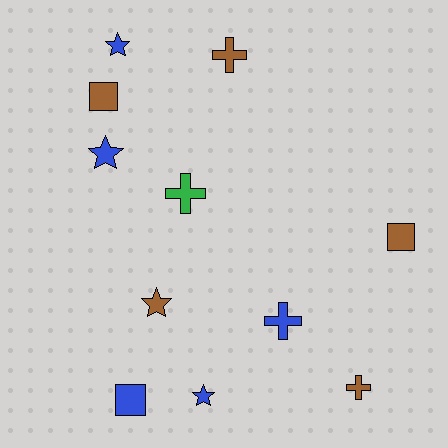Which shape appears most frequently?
Cross, with 4 objects.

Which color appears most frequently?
Brown, with 5 objects.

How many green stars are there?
There are no green stars.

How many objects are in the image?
There are 11 objects.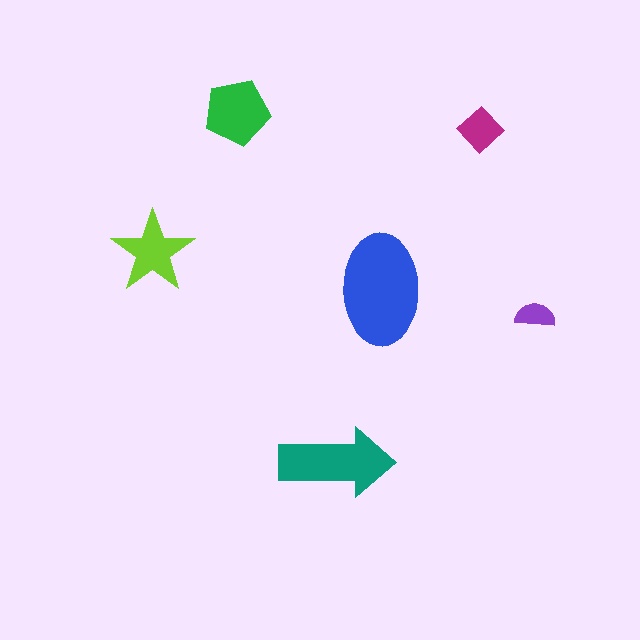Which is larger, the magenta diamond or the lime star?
The lime star.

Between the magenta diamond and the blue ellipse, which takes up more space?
The blue ellipse.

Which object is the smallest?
The purple semicircle.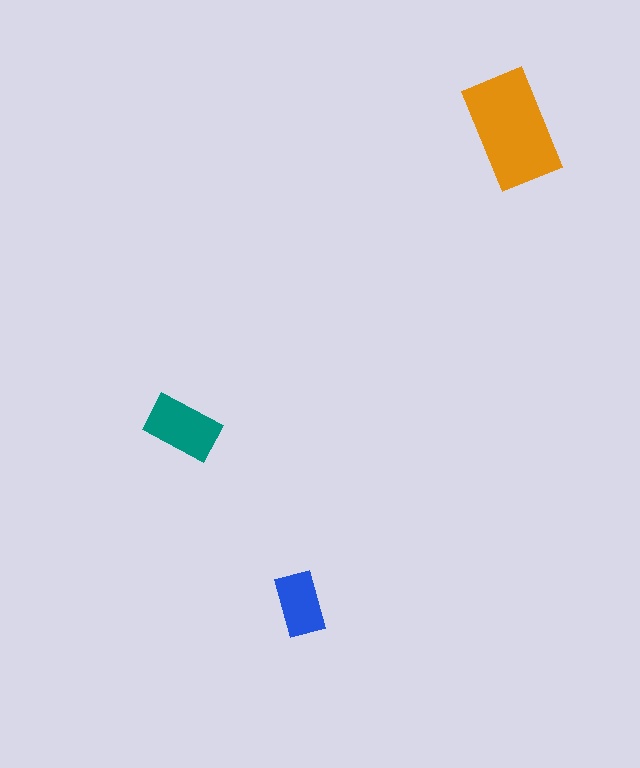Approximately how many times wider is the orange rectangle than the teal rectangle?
About 1.5 times wider.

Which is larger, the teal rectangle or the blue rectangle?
The teal one.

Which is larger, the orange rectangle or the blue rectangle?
The orange one.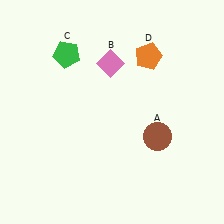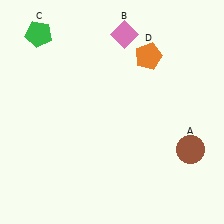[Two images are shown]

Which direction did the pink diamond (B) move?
The pink diamond (B) moved up.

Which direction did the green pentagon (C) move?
The green pentagon (C) moved left.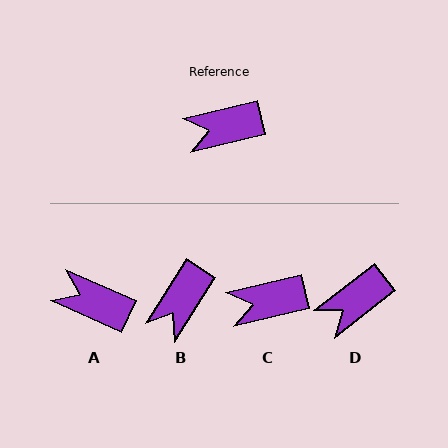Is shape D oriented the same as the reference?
No, it is off by about 25 degrees.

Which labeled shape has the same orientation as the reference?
C.